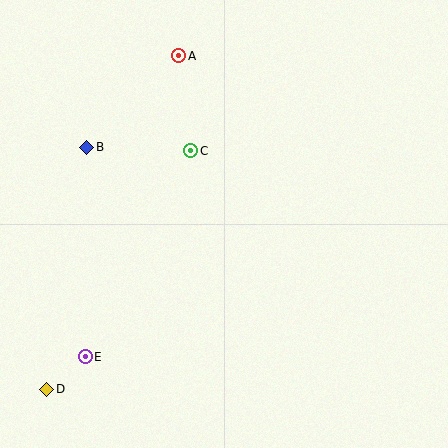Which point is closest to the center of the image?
Point C at (191, 151) is closest to the center.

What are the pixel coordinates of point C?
Point C is at (191, 151).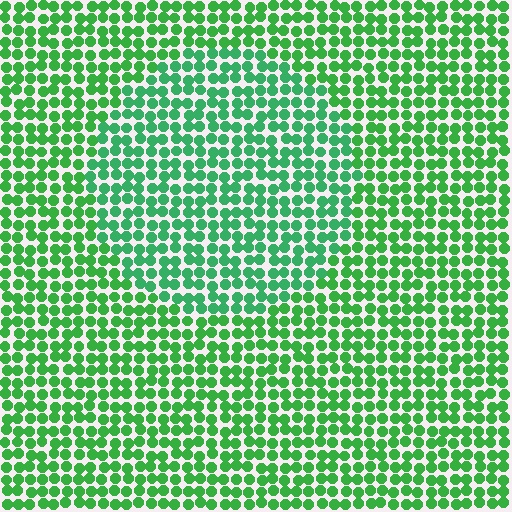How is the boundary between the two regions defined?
The boundary is defined purely by a slight shift in hue (about 19 degrees). Spacing, size, and orientation are identical on both sides.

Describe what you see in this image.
The image is filled with small green elements in a uniform arrangement. A circle-shaped region is visible where the elements are tinted to a slightly different hue, forming a subtle color boundary.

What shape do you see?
I see a circle.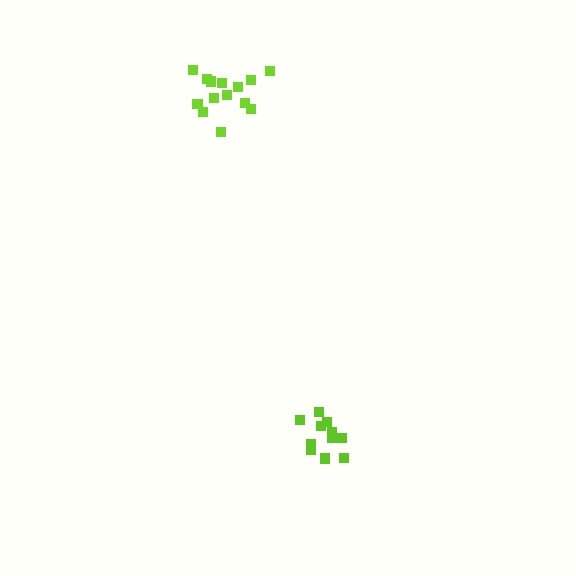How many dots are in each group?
Group 1: 14 dots, Group 2: 11 dots (25 total).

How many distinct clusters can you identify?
There are 2 distinct clusters.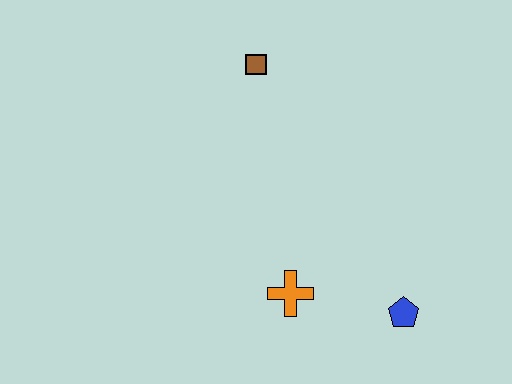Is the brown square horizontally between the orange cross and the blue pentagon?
No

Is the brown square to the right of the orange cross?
No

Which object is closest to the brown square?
The orange cross is closest to the brown square.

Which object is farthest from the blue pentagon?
The brown square is farthest from the blue pentagon.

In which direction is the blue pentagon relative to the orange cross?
The blue pentagon is to the right of the orange cross.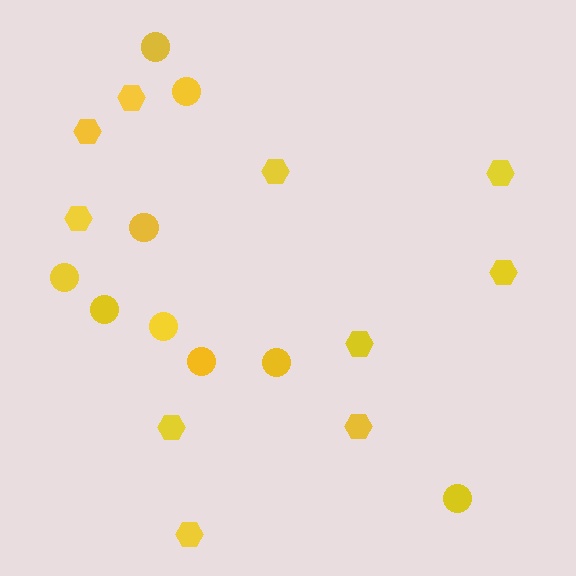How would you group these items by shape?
There are 2 groups: one group of circles (9) and one group of hexagons (10).